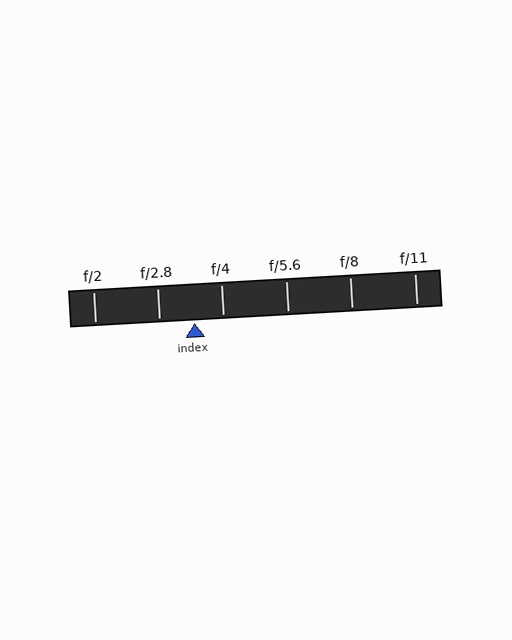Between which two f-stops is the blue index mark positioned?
The index mark is between f/2.8 and f/4.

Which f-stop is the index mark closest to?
The index mark is closest to f/4.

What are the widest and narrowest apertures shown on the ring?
The widest aperture shown is f/2 and the narrowest is f/11.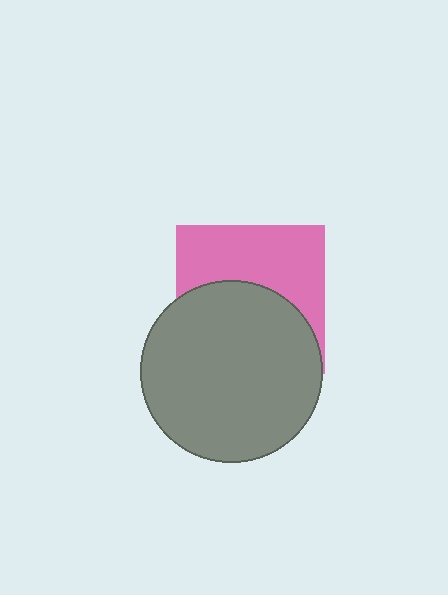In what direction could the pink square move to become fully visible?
The pink square could move up. That would shift it out from behind the gray circle entirely.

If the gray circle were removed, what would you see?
You would see the complete pink square.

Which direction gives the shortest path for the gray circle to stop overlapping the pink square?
Moving down gives the shortest separation.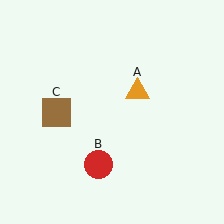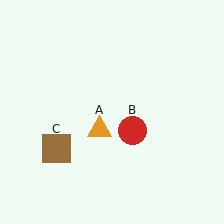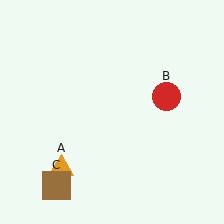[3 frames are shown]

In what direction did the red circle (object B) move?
The red circle (object B) moved up and to the right.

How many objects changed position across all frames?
3 objects changed position: orange triangle (object A), red circle (object B), brown square (object C).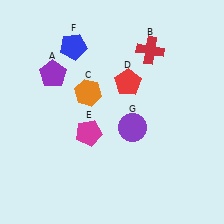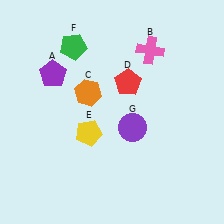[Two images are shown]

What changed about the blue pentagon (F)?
In Image 1, F is blue. In Image 2, it changed to green.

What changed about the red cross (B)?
In Image 1, B is red. In Image 2, it changed to pink.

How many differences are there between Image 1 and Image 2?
There are 3 differences between the two images.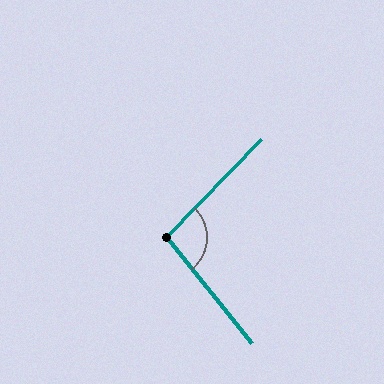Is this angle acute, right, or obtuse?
It is obtuse.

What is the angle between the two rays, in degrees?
Approximately 97 degrees.